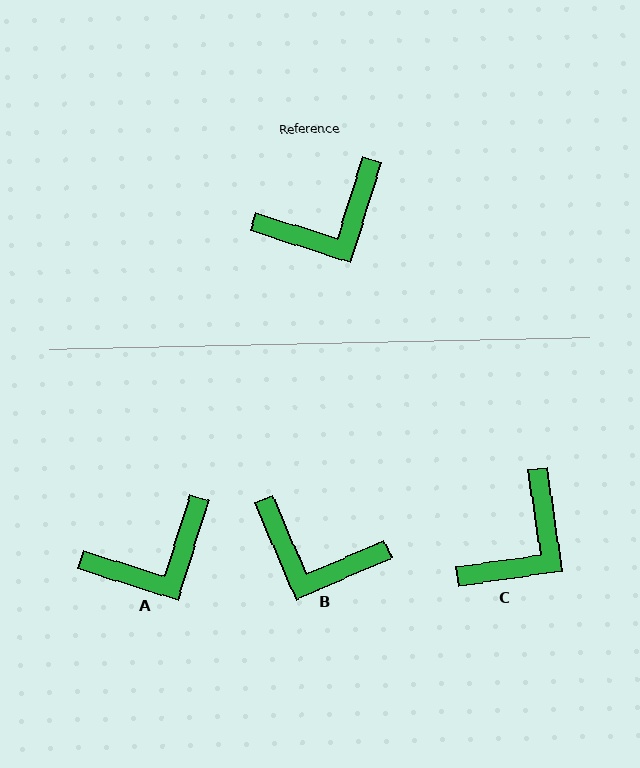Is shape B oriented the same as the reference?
No, it is off by about 49 degrees.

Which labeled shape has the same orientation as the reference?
A.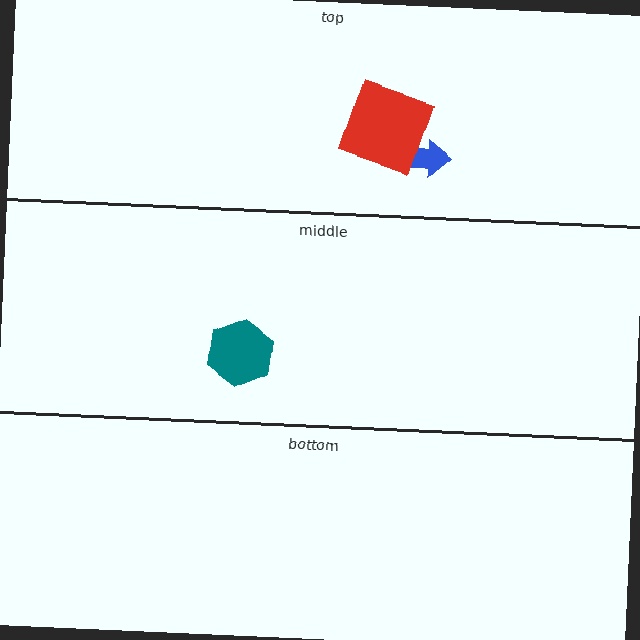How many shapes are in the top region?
2.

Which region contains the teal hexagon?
The middle region.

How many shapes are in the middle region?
1.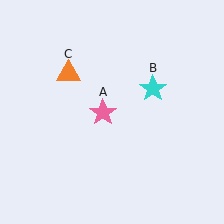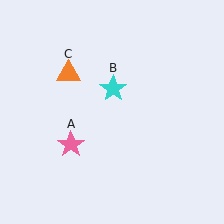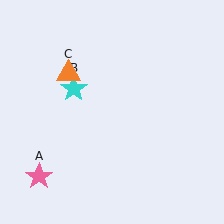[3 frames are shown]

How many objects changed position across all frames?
2 objects changed position: pink star (object A), cyan star (object B).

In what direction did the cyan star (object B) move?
The cyan star (object B) moved left.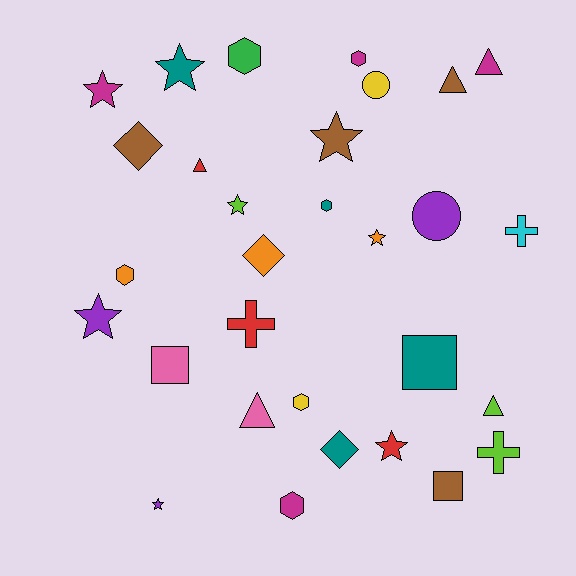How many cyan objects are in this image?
There is 1 cyan object.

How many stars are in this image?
There are 8 stars.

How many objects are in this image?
There are 30 objects.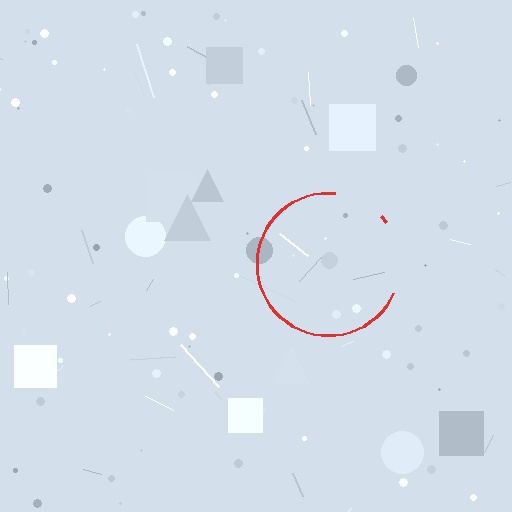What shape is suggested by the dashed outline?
The dashed outline suggests a circle.